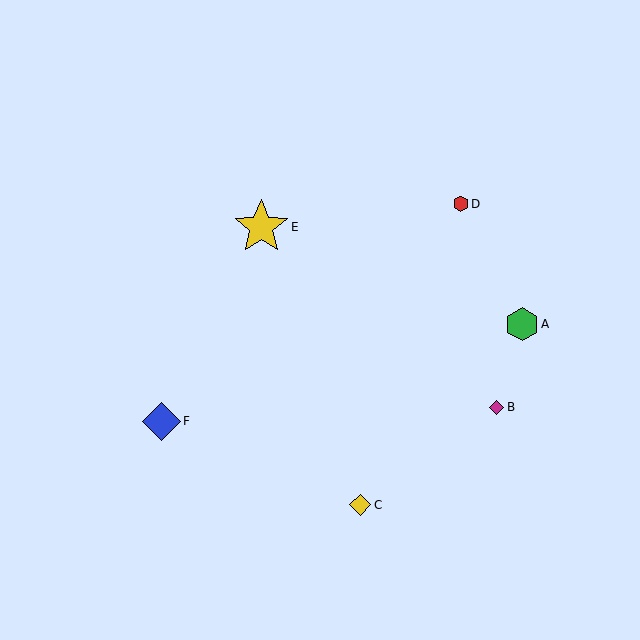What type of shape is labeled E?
Shape E is a yellow star.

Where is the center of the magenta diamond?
The center of the magenta diamond is at (497, 407).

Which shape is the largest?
The yellow star (labeled E) is the largest.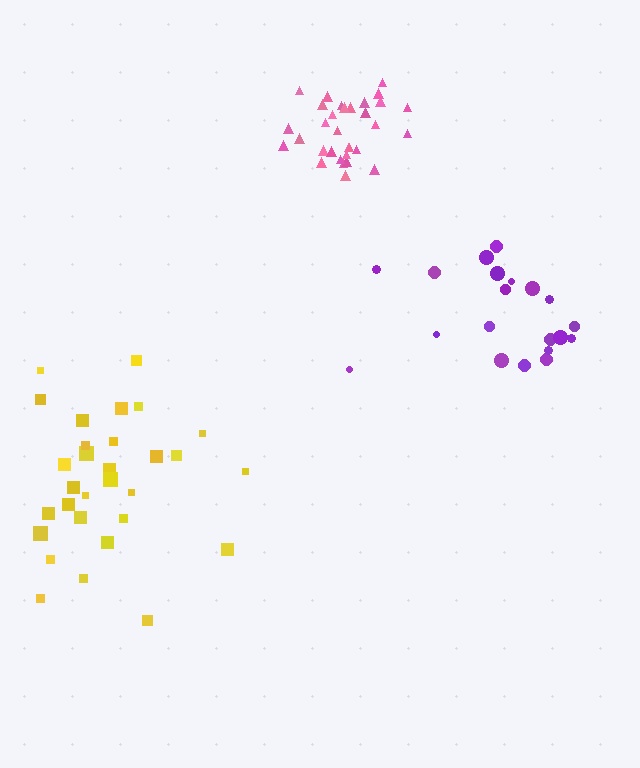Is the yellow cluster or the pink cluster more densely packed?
Pink.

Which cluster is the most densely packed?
Pink.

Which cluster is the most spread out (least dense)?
Purple.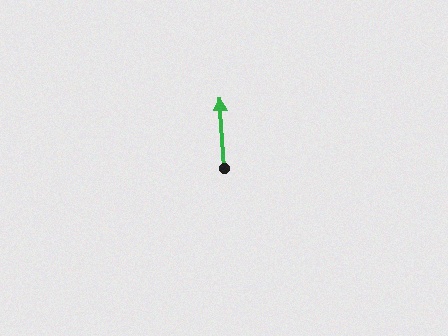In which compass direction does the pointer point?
North.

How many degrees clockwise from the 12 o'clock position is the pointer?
Approximately 356 degrees.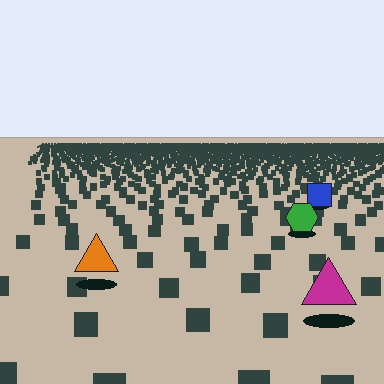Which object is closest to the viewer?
The magenta triangle is closest. The texture marks near it are larger and more spread out.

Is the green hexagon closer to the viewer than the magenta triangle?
No. The magenta triangle is closer — you can tell from the texture gradient: the ground texture is coarser near it.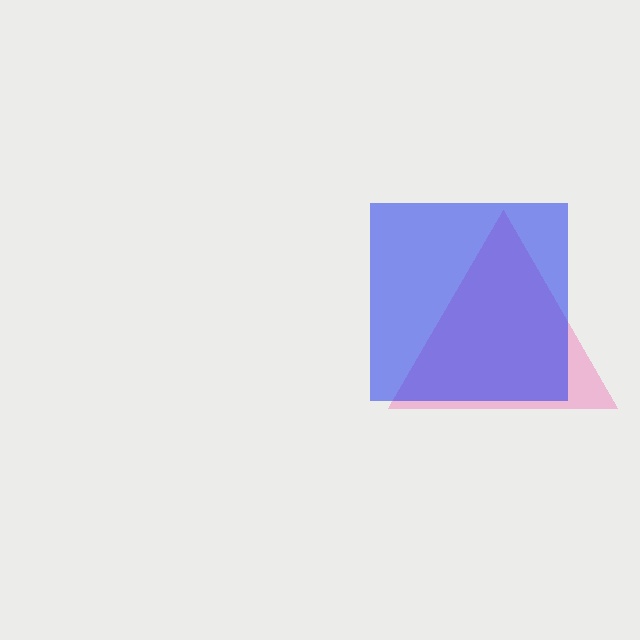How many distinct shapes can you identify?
There are 2 distinct shapes: a pink triangle, a blue square.